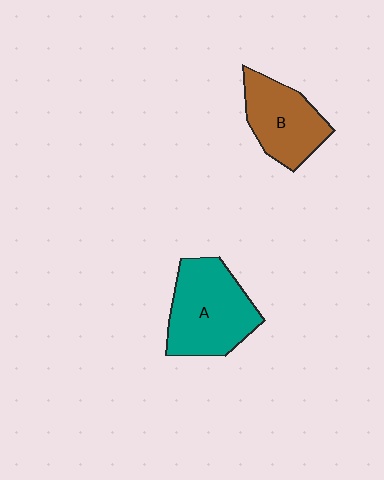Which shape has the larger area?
Shape A (teal).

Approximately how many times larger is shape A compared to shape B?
Approximately 1.3 times.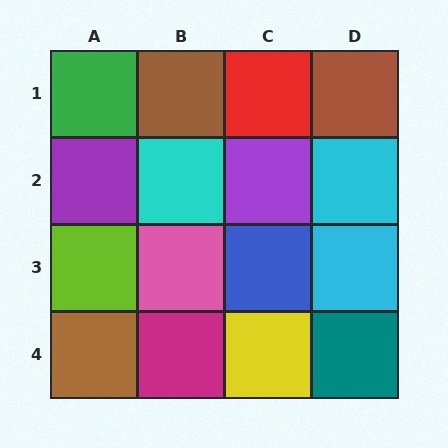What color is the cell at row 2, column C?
Purple.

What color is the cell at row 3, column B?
Pink.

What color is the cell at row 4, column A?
Brown.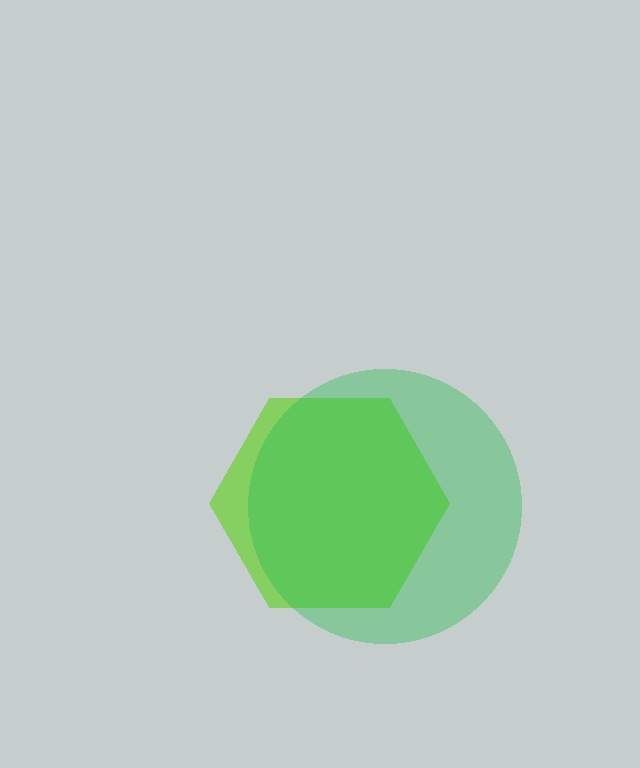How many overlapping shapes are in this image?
There are 2 overlapping shapes in the image.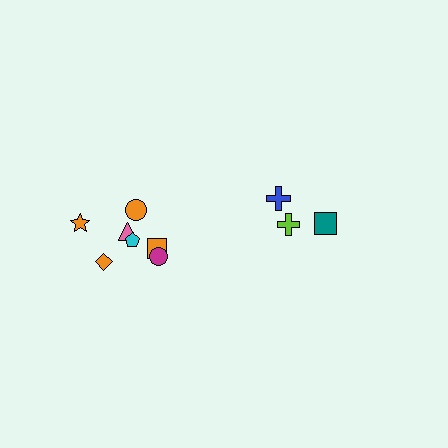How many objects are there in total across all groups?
There are 10 objects.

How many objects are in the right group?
There are 3 objects.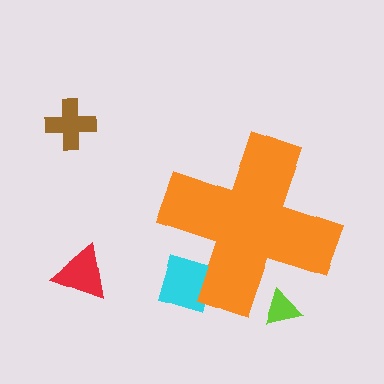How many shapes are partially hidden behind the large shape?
2 shapes are partially hidden.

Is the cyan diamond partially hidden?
Yes, the cyan diamond is partially hidden behind the orange cross.